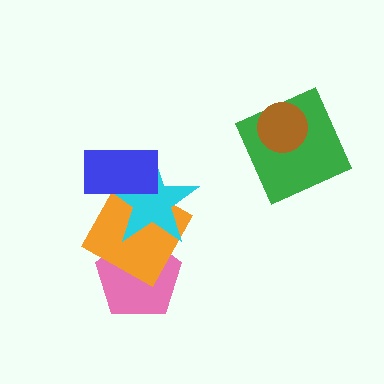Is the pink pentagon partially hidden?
Yes, it is partially covered by another shape.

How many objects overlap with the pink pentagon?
2 objects overlap with the pink pentagon.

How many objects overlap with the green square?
1 object overlaps with the green square.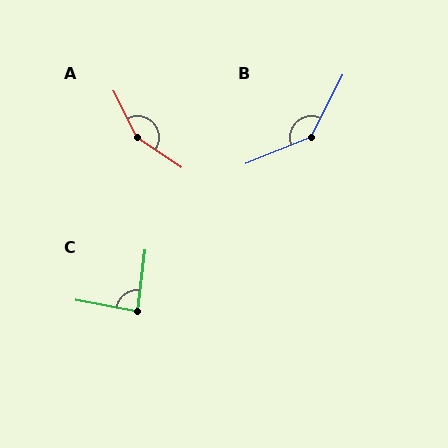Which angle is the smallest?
C, at approximately 86 degrees.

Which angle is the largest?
A, at approximately 151 degrees.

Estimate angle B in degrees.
Approximately 139 degrees.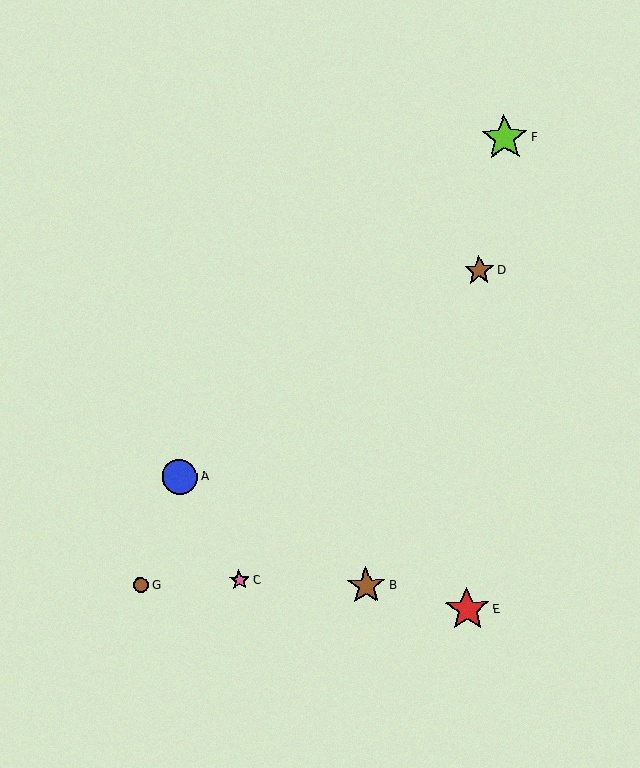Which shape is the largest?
The lime star (labeled F) is the largest.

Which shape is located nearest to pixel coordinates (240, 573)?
The pink star (labeled C) at (239, 580) is nearest to that location.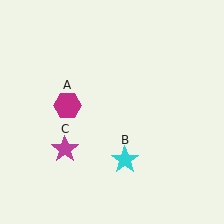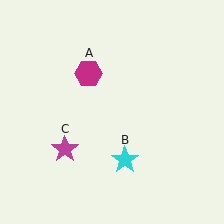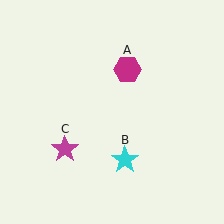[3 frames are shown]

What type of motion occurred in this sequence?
The magenta hexagon (object A) rotated clockwise around the center of the scene.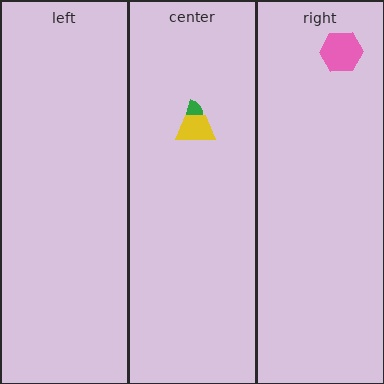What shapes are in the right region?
The pink hexagon.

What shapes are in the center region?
The green semicircle, the yellow trapezoid.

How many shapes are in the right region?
1.